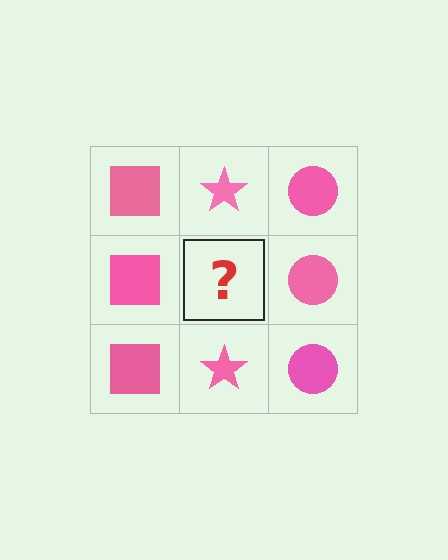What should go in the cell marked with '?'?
The missing cell should contain a pink star.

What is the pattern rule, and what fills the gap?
The rule is that each column has a consistent shape. The gap should be filled with a pink star.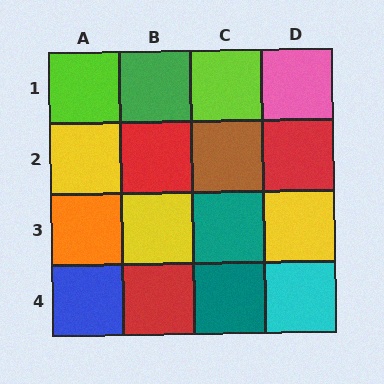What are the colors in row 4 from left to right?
Blue, red, teal, cyan.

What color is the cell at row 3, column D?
Yellow.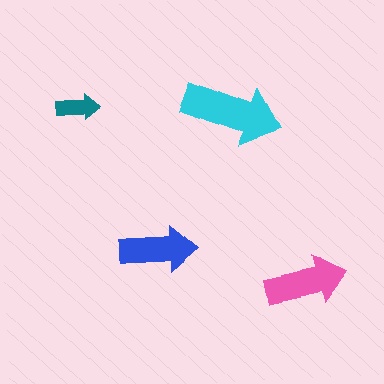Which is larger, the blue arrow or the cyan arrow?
The cyan one.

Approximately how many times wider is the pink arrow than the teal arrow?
About 2 times wider.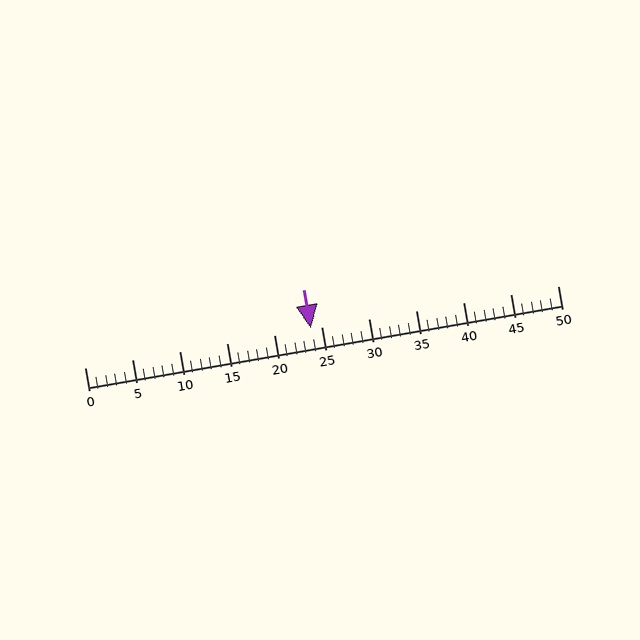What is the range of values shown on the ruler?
The ruler shows values from 0 to 50.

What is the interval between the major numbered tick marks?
The major tick marks are spaced 5 units apart.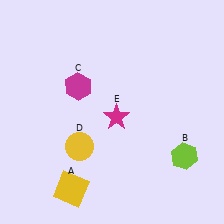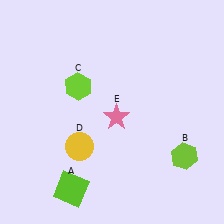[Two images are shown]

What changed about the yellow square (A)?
In Image 1, A is yellow. In Image 2, it changed to lime.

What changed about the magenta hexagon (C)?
In Image 1, C is magenta. In Image 2, it changed to lime.